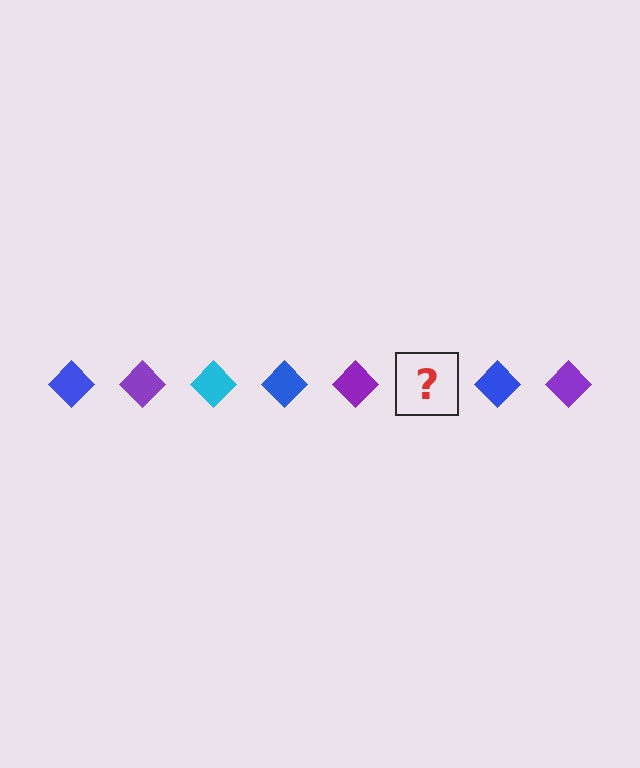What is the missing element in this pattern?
The missing element is a cyan diamond.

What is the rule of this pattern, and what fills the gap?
The rule is that the pattern cycles through blue, purple, cyan diamonds. The gap should be filled with a cyan diamond.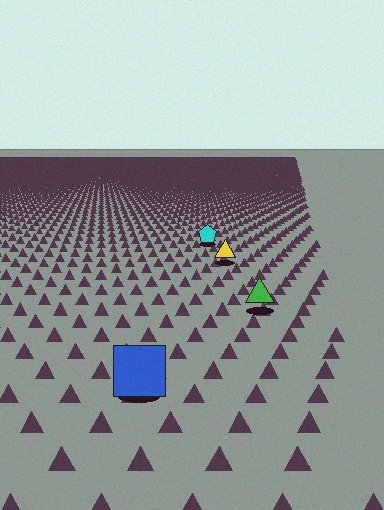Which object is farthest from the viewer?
The cyan pentagon is farthest from the viewer. It appears smaller and the ground texture around it is denser.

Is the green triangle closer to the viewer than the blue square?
No. The blue square is closer — you can tell from the texture gradient: the ground texture is coarser near it.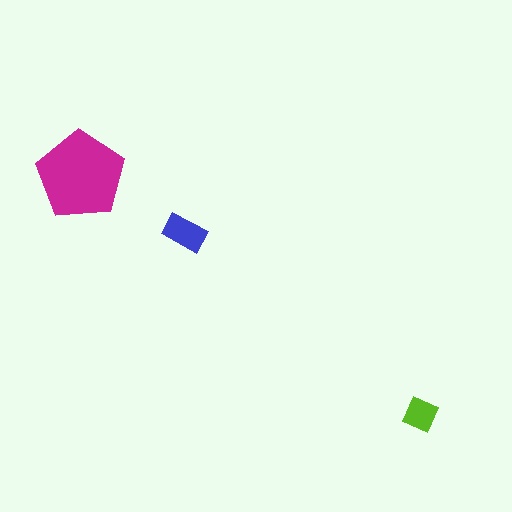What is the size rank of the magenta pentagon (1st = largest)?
1st.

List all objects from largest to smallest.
The magenta pentagon, the blue rectangle, the lime diamond.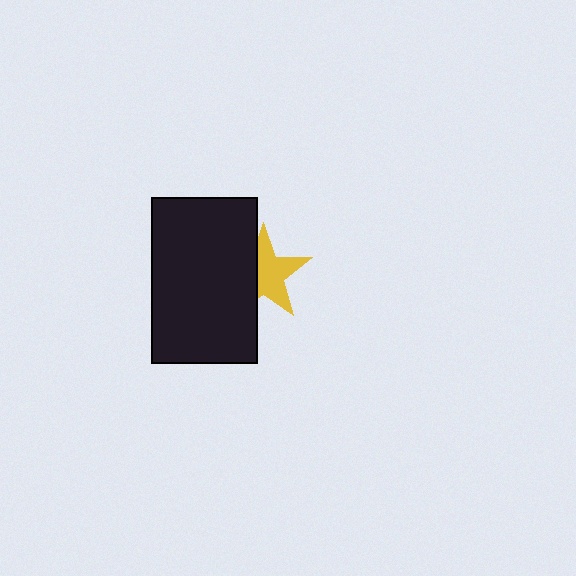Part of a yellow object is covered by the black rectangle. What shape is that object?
It is a star.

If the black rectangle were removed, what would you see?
You would see the complete yellow star.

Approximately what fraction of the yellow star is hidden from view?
Roughly 38% of the yellow star is hidden behind the black rectangle.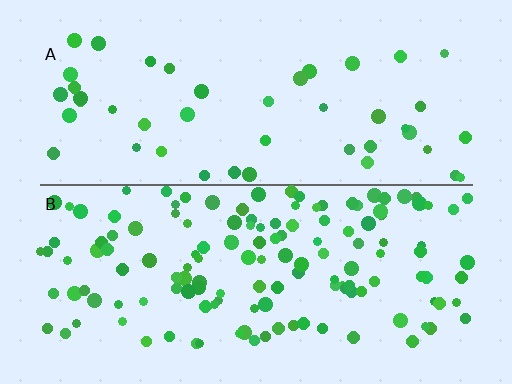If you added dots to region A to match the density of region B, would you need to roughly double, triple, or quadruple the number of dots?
Approximately triple.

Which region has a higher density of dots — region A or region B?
B (the bottom).